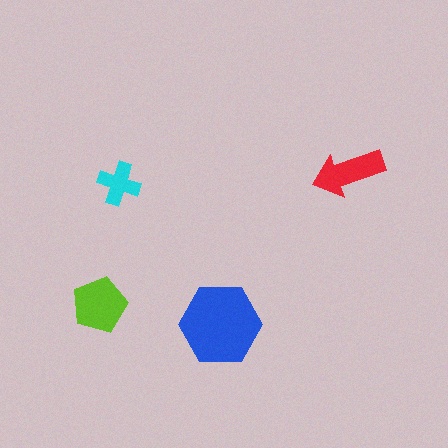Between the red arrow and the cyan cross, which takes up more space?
The red arrow.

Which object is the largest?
The blue hexagon.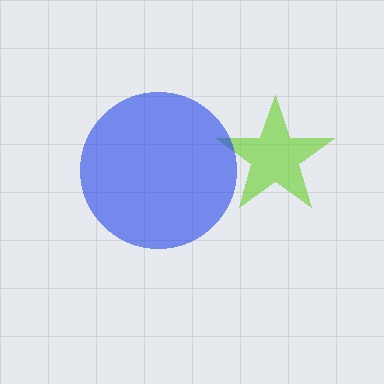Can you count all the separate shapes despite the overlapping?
Yes, there are 2 separate shapes.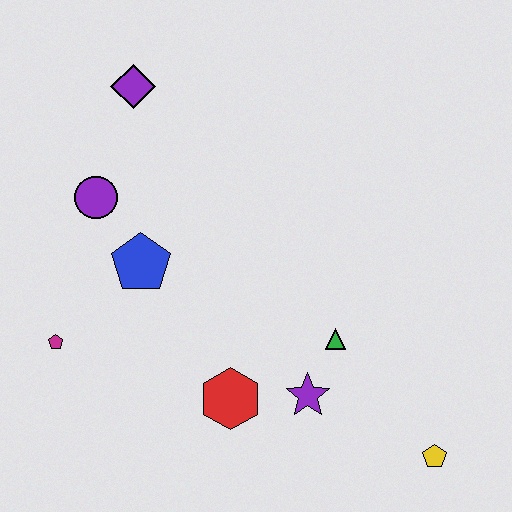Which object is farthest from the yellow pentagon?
The purple diamond is farthest from the yellow pentagon.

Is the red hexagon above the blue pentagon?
No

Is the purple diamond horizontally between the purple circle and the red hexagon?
Yes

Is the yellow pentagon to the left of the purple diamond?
No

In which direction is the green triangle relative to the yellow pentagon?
The green triangle is above the yellow pentagon.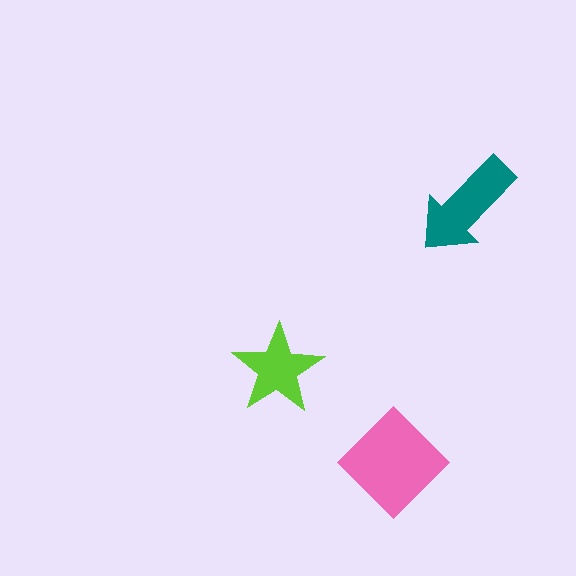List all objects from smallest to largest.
The lime star, the teal arrow, the pink diamond.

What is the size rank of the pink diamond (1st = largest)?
1st.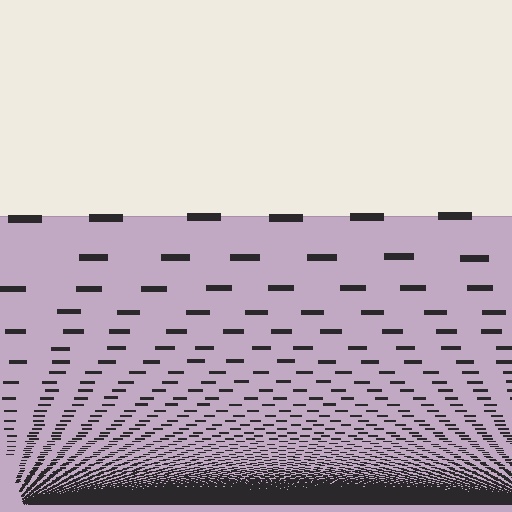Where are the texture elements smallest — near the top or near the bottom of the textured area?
Near the bottom.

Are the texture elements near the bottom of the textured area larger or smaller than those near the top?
Smaller. The gradient is inverted — elements near the bottom are smaller and denser.